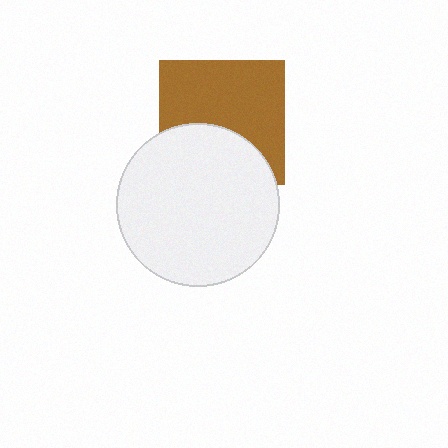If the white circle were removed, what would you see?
You would see the complete brown square.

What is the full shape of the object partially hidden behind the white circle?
The partially hidden object is a brown square.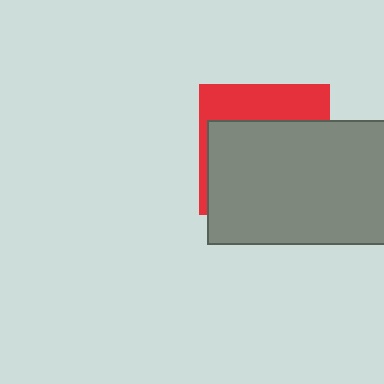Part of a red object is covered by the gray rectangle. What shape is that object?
It is a square.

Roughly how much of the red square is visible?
A small part of it is visible (roughly 32%).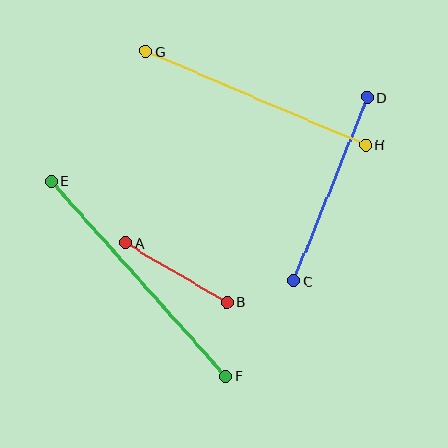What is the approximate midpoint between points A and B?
The midpoint is at approximately (176, 272) pixels.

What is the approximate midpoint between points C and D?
The midpoint is at approximately (331, 189) pixels.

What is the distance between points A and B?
The distance is approximately 118 pixels.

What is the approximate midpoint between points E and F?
The midpoint is at approximately (138, 279) pixels.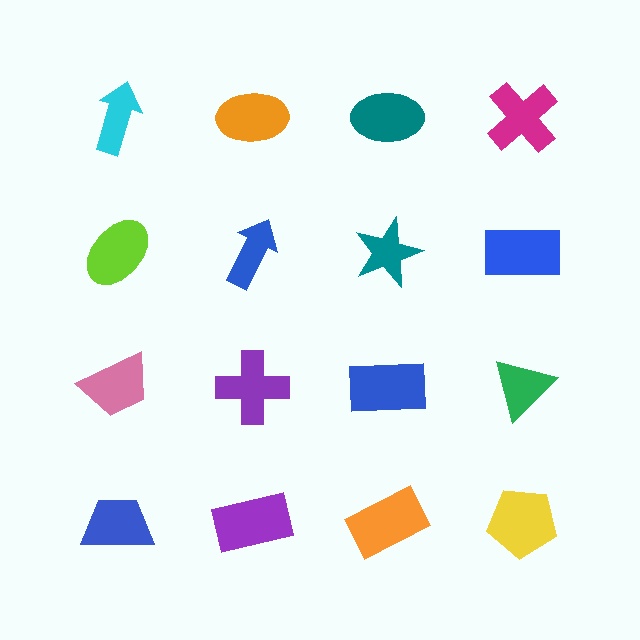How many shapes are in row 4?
4 shapes.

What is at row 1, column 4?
A magenta cross.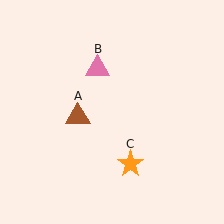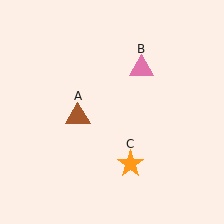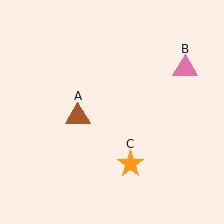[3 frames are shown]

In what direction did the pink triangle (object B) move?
The pink triangle (object B) moved right.